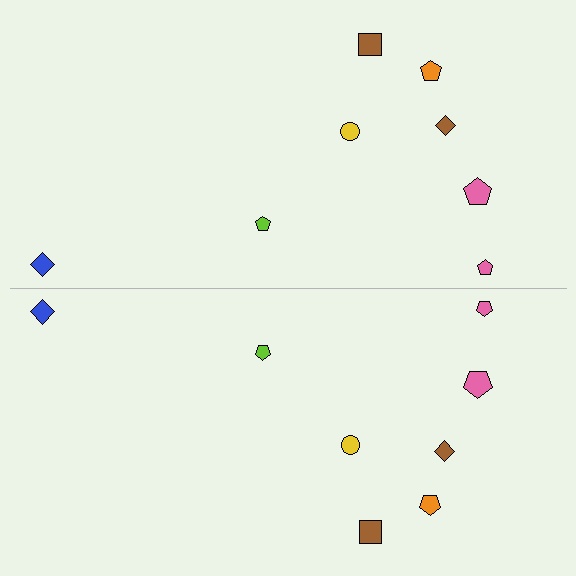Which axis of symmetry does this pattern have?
The pattern has a horizontal axis of symmetry running through the center of the image.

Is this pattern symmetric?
Yes, this pattern has bilateral (reflection) symmetry.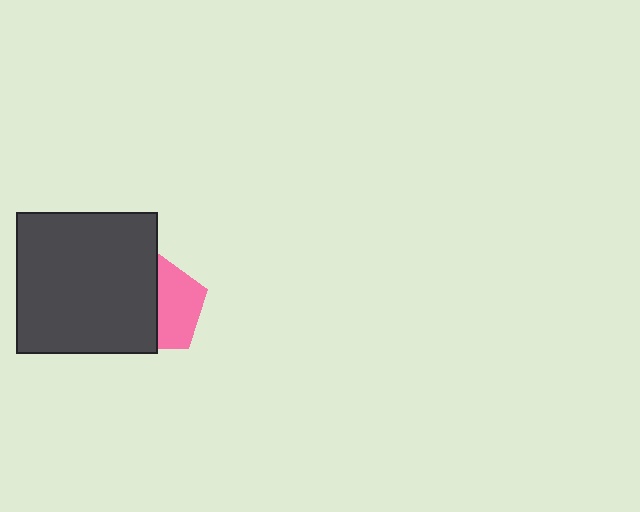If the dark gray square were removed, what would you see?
You would see the complete pink pentagon.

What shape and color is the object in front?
The object in front is a dark gray square.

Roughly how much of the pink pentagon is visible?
About half of it is visible (roughly 49%).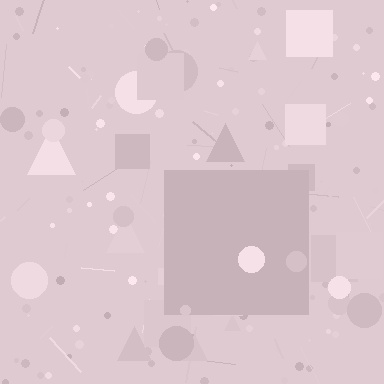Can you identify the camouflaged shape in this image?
The camouflaged shape is a square.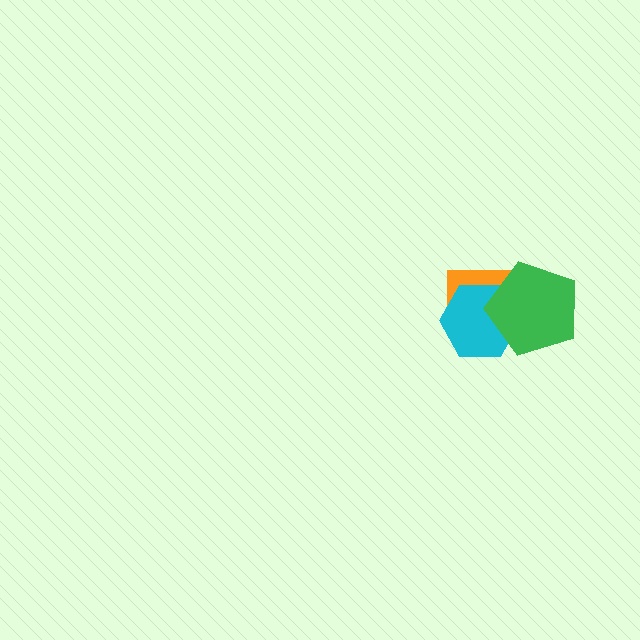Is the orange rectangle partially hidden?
Yes, it is partially covered by another shape.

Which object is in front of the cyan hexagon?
The green pentagon is in front of the cyan hexagon.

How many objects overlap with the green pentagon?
2 objects overlap with the green pentagon.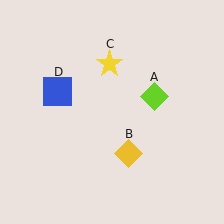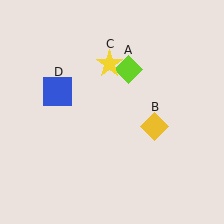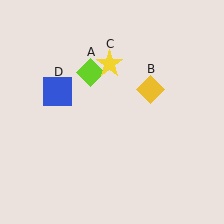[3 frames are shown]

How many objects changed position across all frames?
2 objects changed position: lime diamond (object A), yellow diamond (object B).